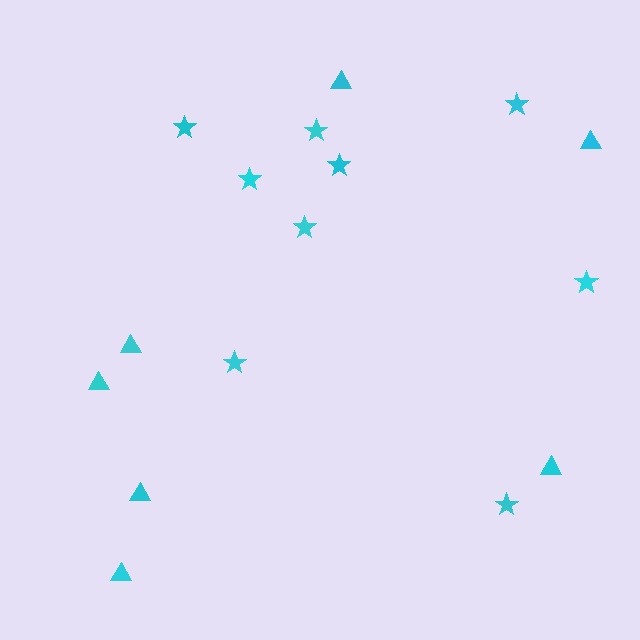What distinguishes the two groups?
There are 2 groups: one group of triangles (7) and one group of stars (9).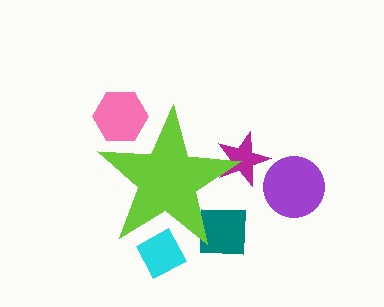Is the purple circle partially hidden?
No, the purple circle is fully visible.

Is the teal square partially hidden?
Yes, the teal square is partially hidden behind the lime star.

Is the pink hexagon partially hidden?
Yes, the pink hexagon is partially hidden behind the lime star.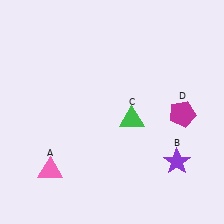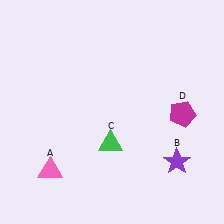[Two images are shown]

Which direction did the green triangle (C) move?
The green triangle (C) moved down.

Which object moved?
The green triangle (C) moved down.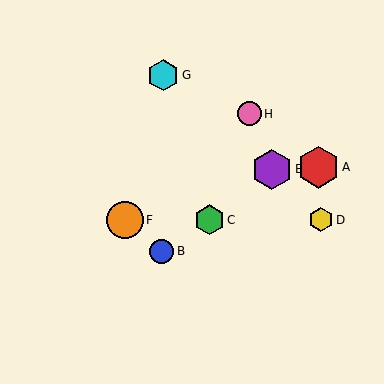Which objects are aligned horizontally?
Objects C, D, F are aligned horizontally.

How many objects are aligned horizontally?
3 objects (C, D, F) are aligned horizontally.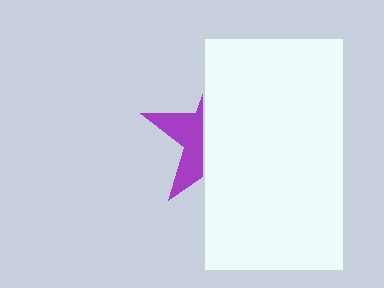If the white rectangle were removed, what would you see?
You would see the complete purple star.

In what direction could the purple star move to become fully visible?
The purple star could move left. That would shift it out from behind the white rectangle entirely.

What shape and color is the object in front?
The object in front is a white rectangle.